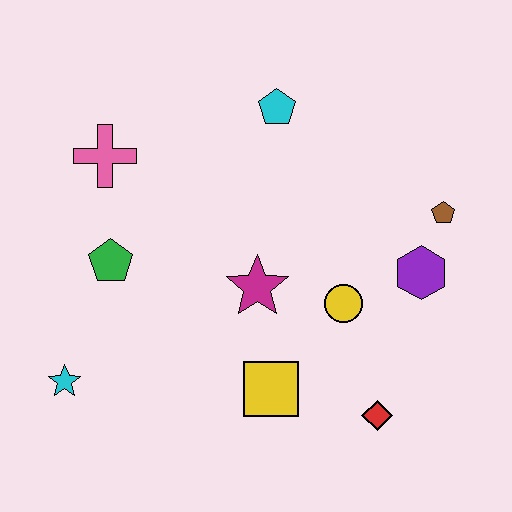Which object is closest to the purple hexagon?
The brown pentagon is closest to the purple hexagon.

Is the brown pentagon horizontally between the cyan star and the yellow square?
No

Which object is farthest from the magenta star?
The cyan star is farthest from the magenta star.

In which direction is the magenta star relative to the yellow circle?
The magenta star is to the left of the yellow circle.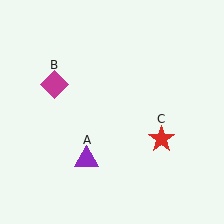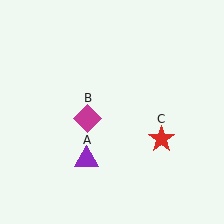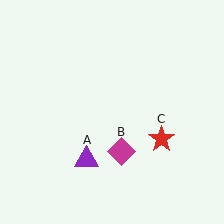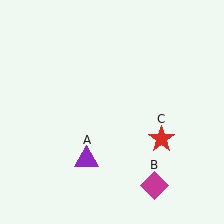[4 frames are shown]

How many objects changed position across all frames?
1 object changed position: magenta diamond (object B).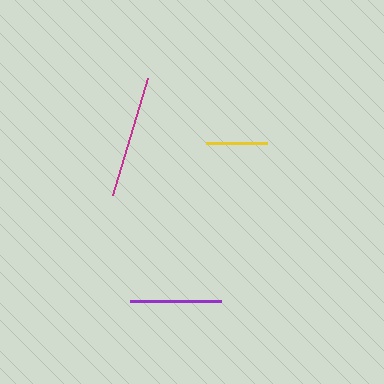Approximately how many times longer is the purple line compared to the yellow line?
The purple line is approximately 1.5 times the length of the yellow line.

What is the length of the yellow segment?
The yellow segment is approximately 61 pixels long.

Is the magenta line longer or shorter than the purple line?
The magenta line is longer than the purple line.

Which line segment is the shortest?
The yellow line is the shortest at approximately 61 pixels.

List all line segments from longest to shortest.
From longest to shortest: magenta, purple, yellow.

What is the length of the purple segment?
The purple segment is approximately 91 pixels long.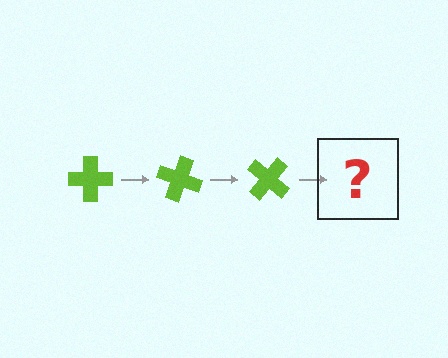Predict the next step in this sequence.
The next step is a lime cross rotated 60 degrees.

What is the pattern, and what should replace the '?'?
The pattern is that the cross rotates 20 degrees each step. The '?' should be a lime cross rotated 60 degrees.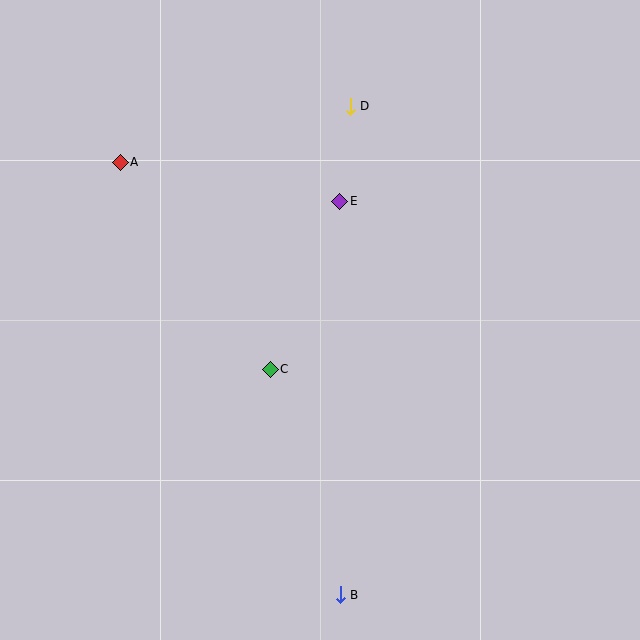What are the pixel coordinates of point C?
Point C is at (270, 369).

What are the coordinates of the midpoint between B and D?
The midpoint between B and D is at (345, 350).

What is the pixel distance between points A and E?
The distance between A and E is 223 pixels.